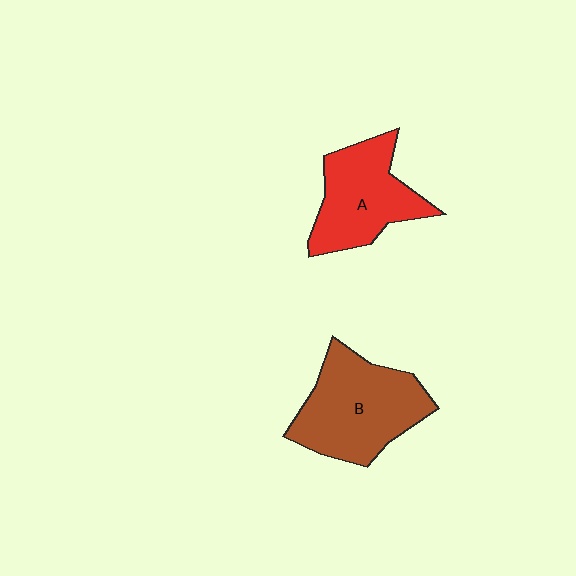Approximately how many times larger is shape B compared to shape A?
Approximately 1.2 times.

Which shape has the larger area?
Shape B (brown).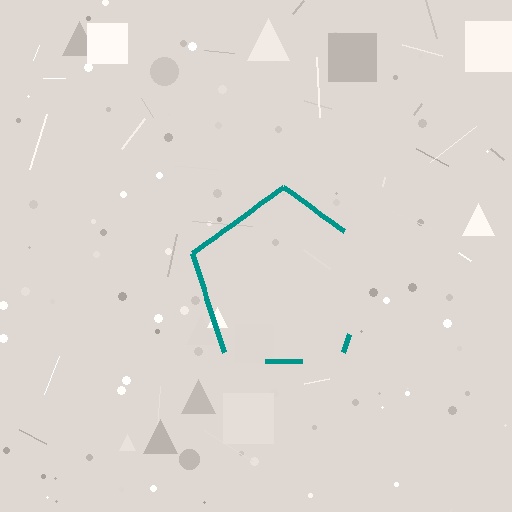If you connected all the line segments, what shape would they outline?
They would outline a pentagon.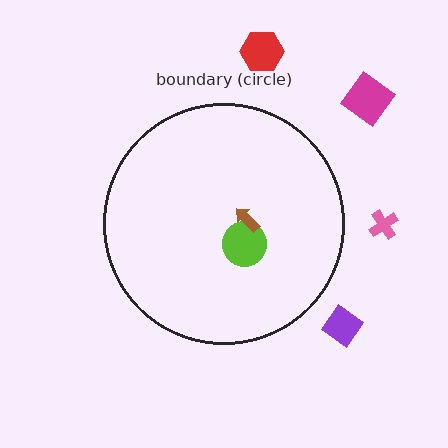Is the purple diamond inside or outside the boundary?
Outside.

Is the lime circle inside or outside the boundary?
Inside.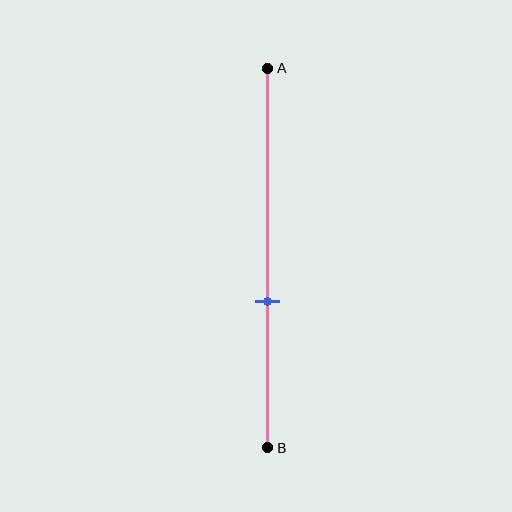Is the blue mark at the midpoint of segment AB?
No, the mark is at about 60% from A, not at the 50% midpoint.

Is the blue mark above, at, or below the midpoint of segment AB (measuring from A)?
The blue mark is below the midpoint of segment AB.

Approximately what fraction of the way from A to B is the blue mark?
The blue mark is approximately 60% of the way from A to B.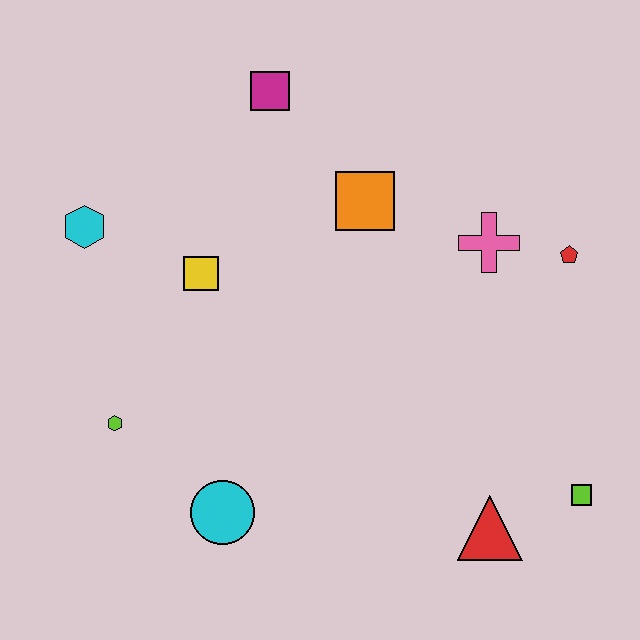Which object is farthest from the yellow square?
The lime square is farthest from the yellow square.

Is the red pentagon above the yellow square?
Yes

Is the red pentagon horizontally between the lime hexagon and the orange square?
No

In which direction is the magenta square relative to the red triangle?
The magenta square is above the red triangle.